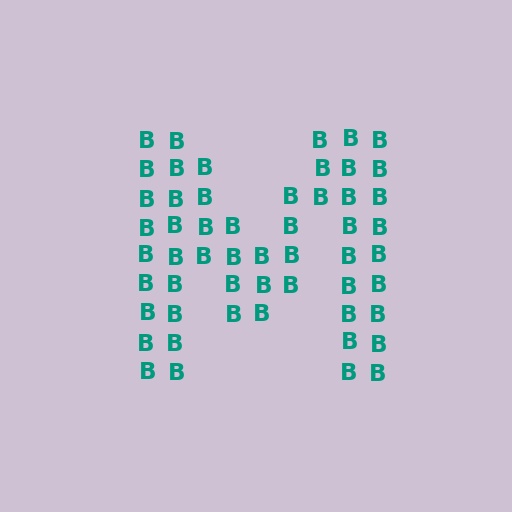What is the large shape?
The large shape is the letter M.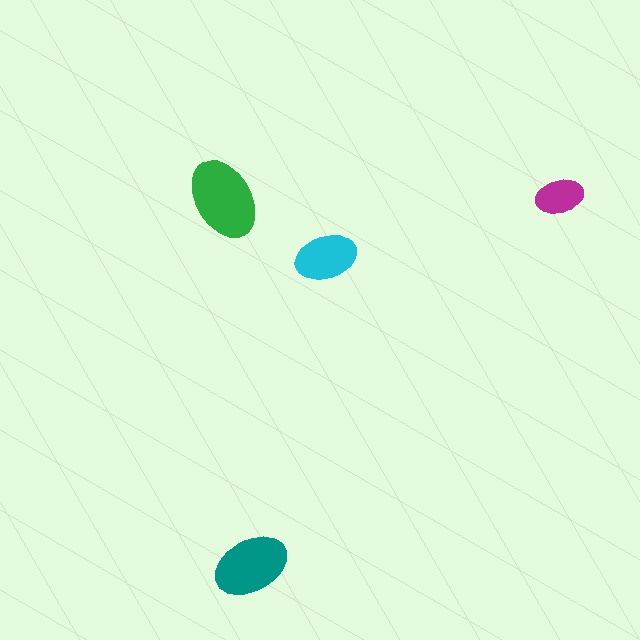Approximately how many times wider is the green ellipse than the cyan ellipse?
About 1.5 times wider.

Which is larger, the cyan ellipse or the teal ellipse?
The teal one.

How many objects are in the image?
There are 4 objects in the image.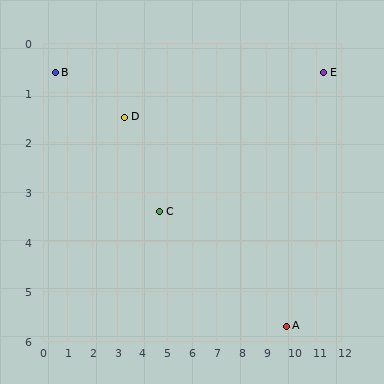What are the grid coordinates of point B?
Point B is at approximately (0.5, 0.6).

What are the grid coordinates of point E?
Point E is at approximately (11.3, 0.6).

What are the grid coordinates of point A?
Point A is at approximately (9.8, 5.7).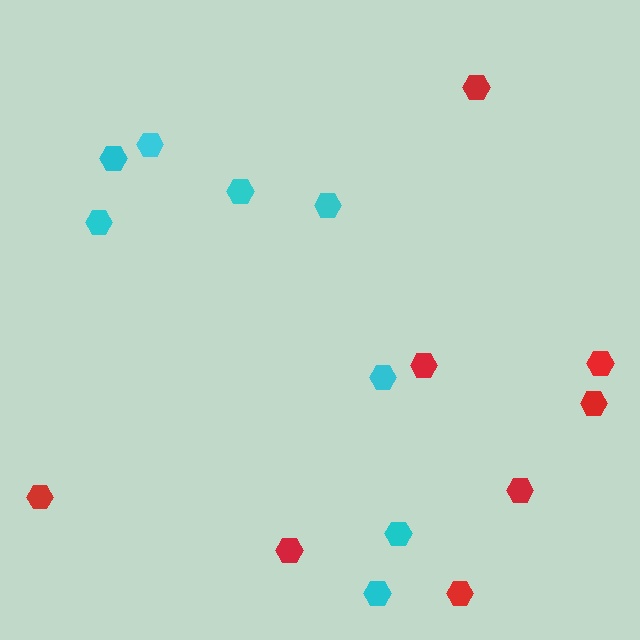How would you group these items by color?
There are 2 groups: one group of cyan hexagons (8) and one group of red hexagons (8).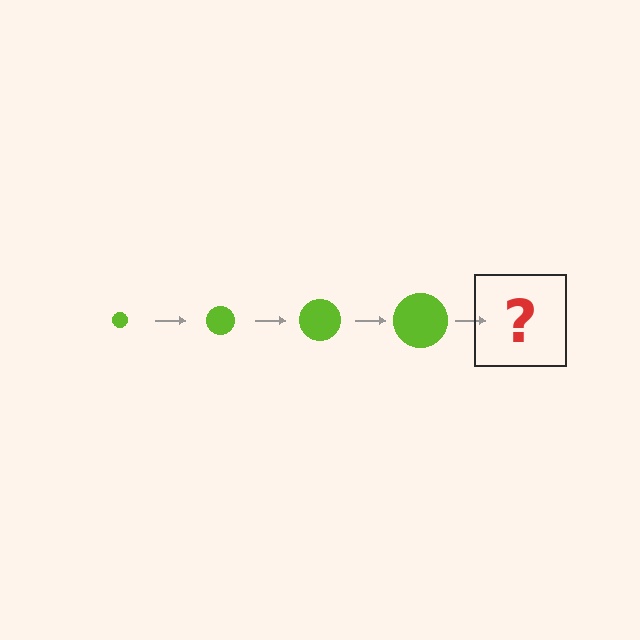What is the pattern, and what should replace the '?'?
The pattern is that the circle gets progressively larger each step. The '?' should be a lime circle, larger than the previous one.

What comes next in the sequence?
The next element should be a lime circle, larger than the previous one.